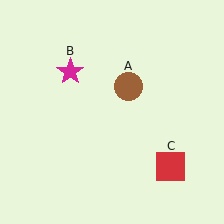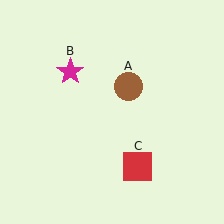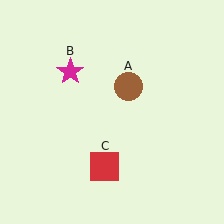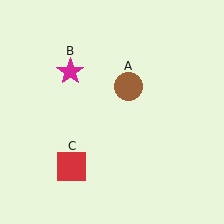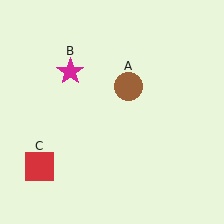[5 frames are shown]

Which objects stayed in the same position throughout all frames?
Brown circle (object A) and magenta star (object B) remained stationary.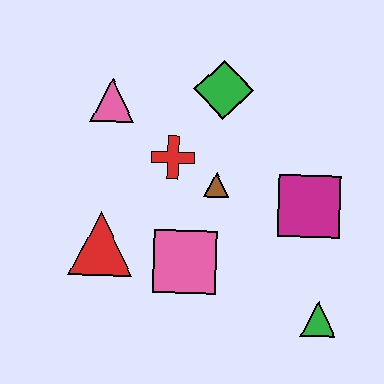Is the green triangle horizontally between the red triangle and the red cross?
No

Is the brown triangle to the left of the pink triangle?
No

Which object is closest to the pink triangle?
The red cross is closest to the pink triangle.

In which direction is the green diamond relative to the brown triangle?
The green diamond is above the brown triangle.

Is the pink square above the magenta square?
No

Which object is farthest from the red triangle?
The green triangle is farthest from the red triangle.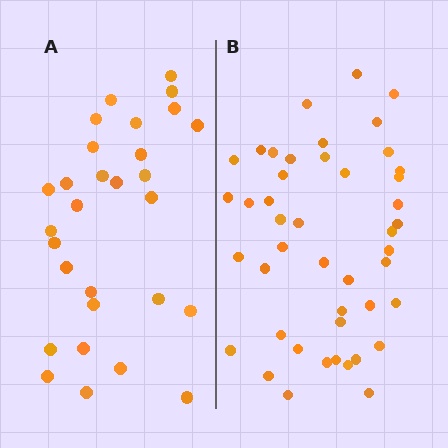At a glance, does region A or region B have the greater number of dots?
Region B (the right region) has more dots.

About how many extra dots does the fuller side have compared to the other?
Region B has approximately 15 more dots than region A.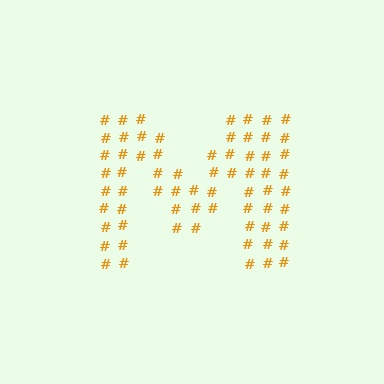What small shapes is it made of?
It is made of small hash symbols.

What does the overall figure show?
The overall figure shows the letter M.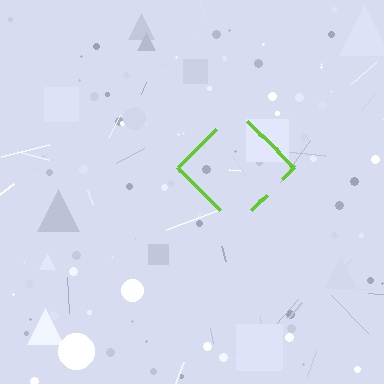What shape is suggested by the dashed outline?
The dashed outline suggests a diamond.